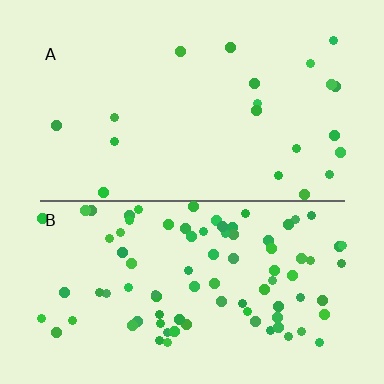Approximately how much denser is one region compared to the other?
Approximately 4.3× — region B over region A.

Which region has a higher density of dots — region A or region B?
B (the bottom).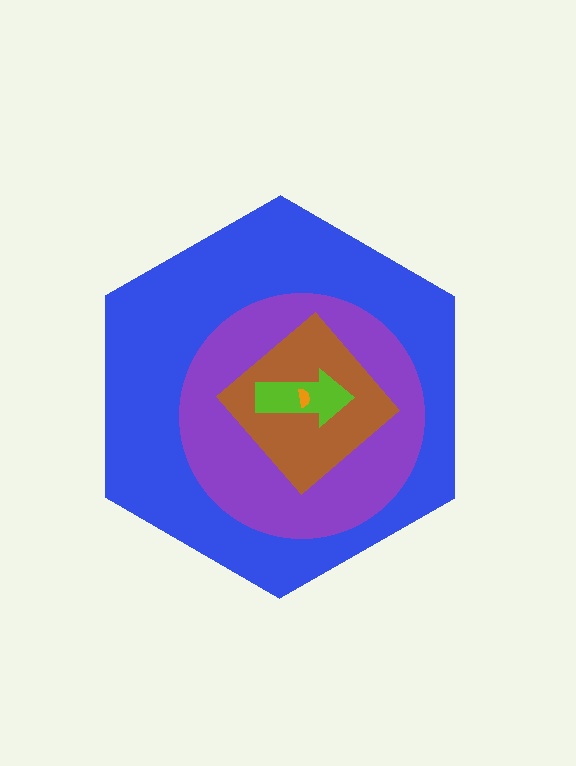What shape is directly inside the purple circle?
The brown diamond.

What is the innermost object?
The orange semicircle.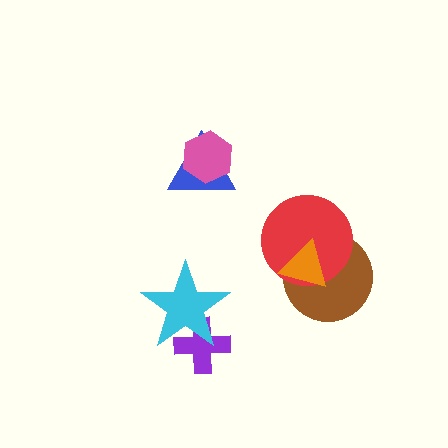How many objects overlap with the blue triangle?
1 object overlaps with the blue triangle.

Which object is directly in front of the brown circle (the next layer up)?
The red circle is directly in front of the brown circle.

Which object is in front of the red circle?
The orange triangle is in front of the red circle.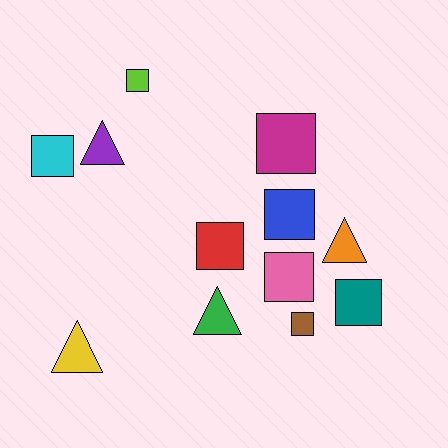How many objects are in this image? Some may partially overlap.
There are 12 objects.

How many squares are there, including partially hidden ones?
There are 8 squares.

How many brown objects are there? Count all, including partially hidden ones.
There is 1 brown object.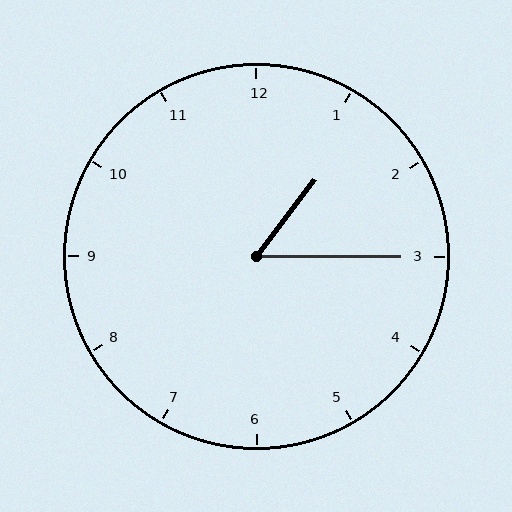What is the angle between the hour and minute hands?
Approximately 52 degrees.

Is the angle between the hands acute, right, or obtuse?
It is acute.